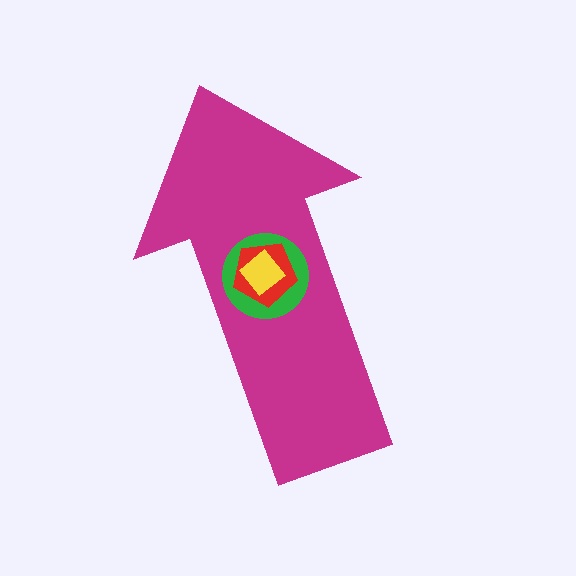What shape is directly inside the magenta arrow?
The green circle.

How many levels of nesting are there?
4.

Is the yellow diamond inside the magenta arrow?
Yes.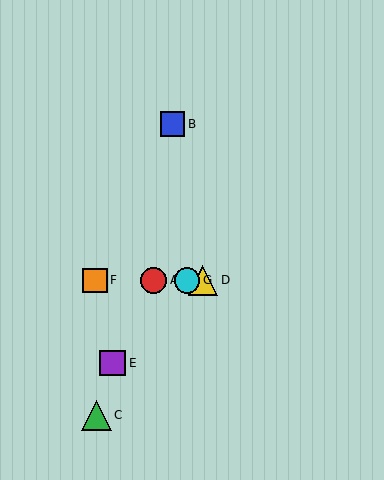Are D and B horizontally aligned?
No, D is at y≈280 and B is at y≈124.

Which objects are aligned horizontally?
Objects A, D, F, G are aligned horizontally.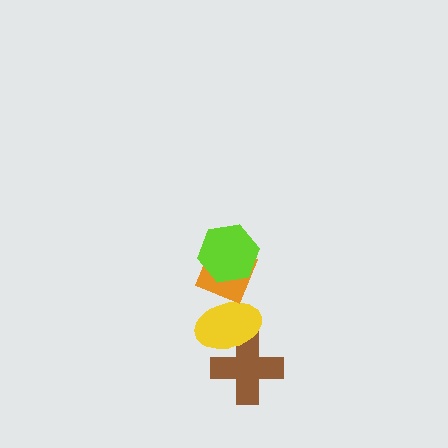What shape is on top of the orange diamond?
The lime hexagon is on top of the orange diamond.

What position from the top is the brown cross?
The brown cross is 4th from the top.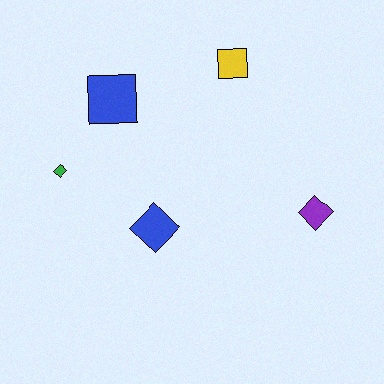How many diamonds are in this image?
There are 3 diamonds.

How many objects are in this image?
There are 5 objects.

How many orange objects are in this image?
There are no orange objects.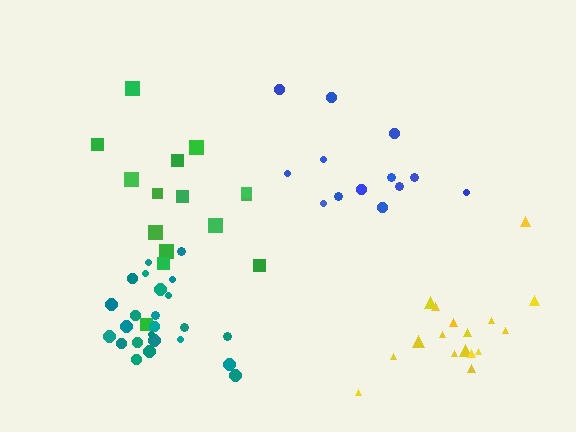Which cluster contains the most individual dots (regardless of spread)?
Teal (24).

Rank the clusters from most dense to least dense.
teal, yellow, green, blue.